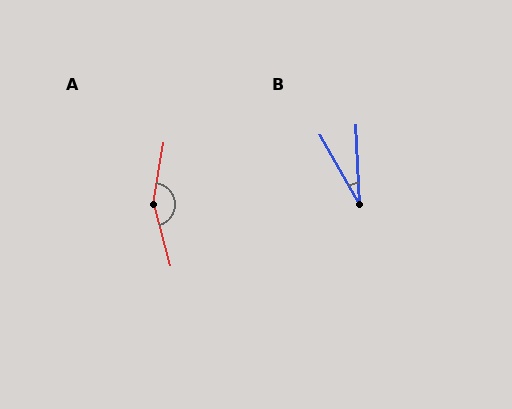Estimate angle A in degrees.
Approximately 155 degrees.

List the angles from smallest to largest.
B (27°), A (155°).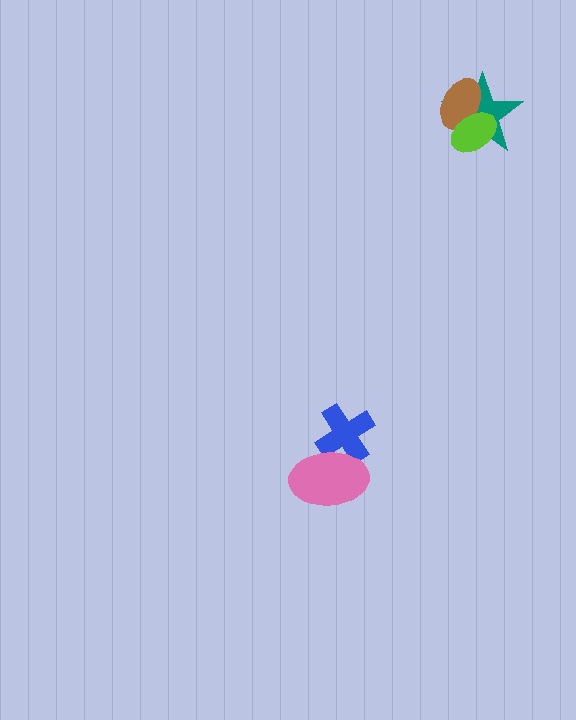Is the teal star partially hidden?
Yes, it is partially covered by another shape.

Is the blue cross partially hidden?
Yes, it is partially covered by another shape.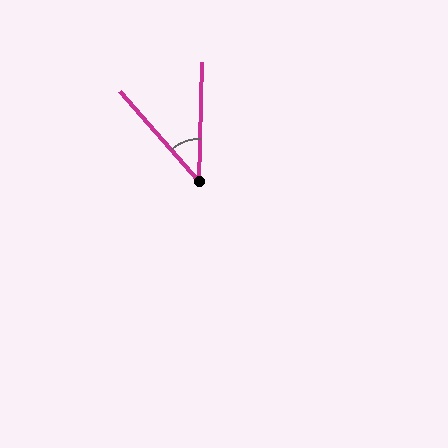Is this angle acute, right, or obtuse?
It is acute.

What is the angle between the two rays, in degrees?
Approximately 43 degrees.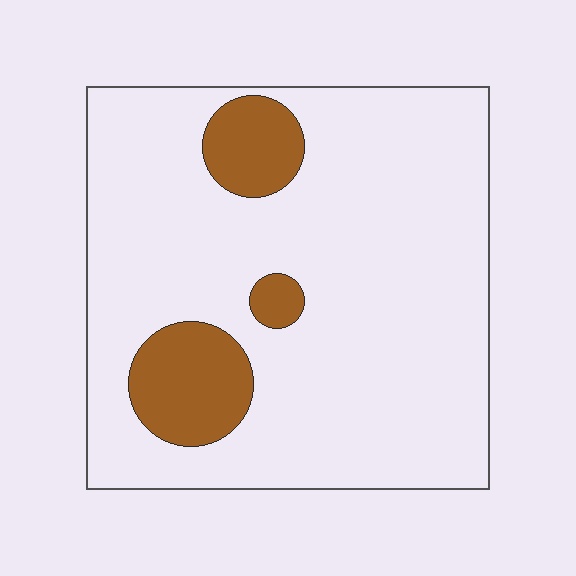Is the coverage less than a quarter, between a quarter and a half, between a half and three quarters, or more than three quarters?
Less than a quarter.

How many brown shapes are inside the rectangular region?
3.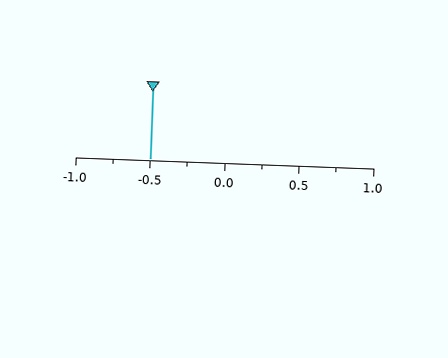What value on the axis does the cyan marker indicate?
The marker indicates approximately -0.5.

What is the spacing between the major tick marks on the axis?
The major ticks are spaced 0.5 apart.